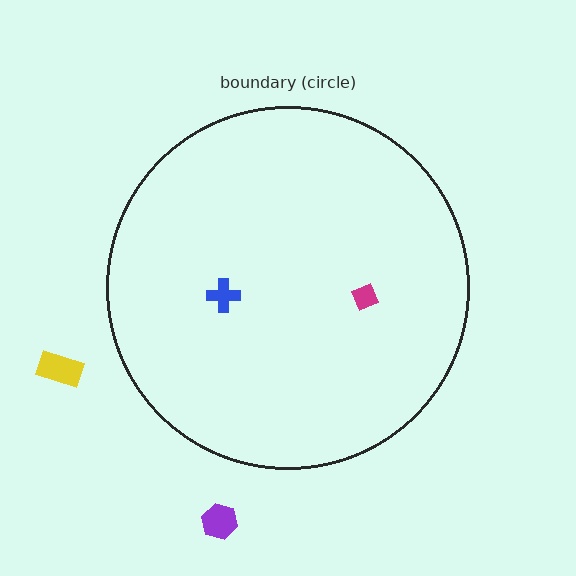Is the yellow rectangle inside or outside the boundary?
Outside.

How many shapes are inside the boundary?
2 inside, 2 outside.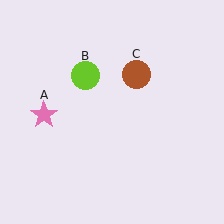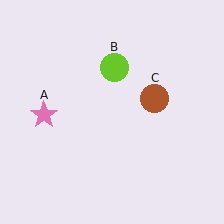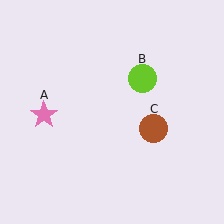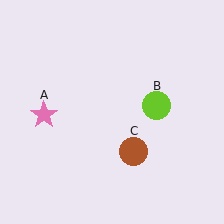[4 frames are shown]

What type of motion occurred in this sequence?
The lime circle (object B), brown circle (object C) rotated clockwise around the center of the scene.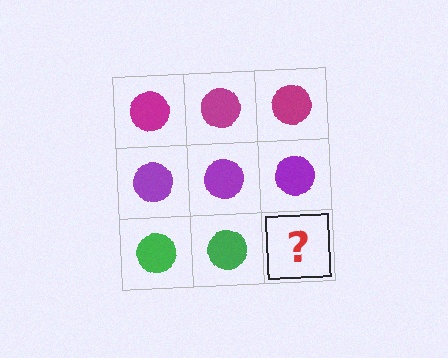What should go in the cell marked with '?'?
The missing cell should contain a green circle.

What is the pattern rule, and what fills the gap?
The rule is that each row has a consistent color. The gap should be filled with a green circle.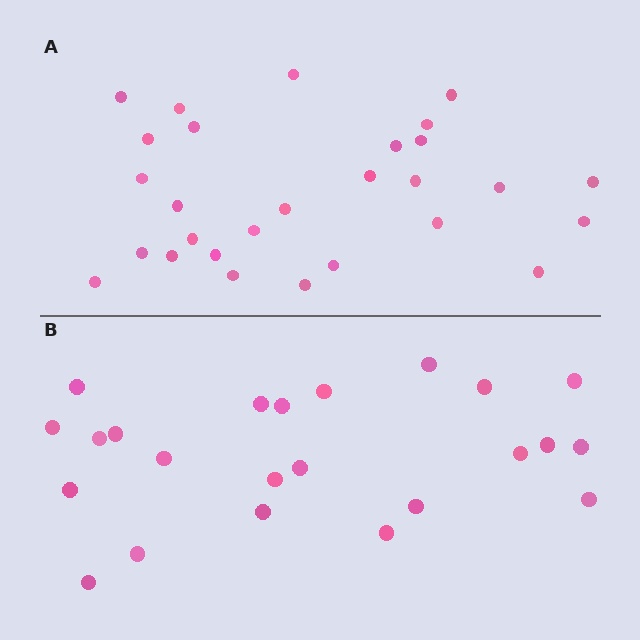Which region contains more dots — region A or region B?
Region A (the top region) has more dots.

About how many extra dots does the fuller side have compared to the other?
Region A has about 5 more dots than region B.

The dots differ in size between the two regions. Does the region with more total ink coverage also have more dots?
No. Region B has more total ink coverage because its dots are larger, but region A actually contains more individual dots. Total area can be misleading — the number of items is what matters here.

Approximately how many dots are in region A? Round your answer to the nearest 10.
About 30 dots. (The exact count is 28, which rounds to 30.)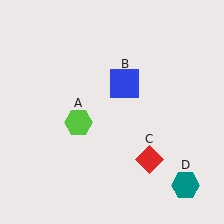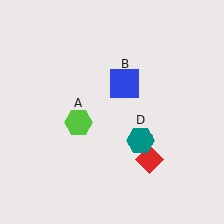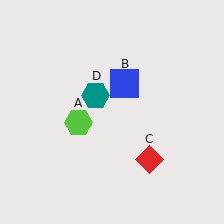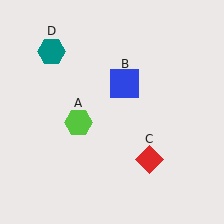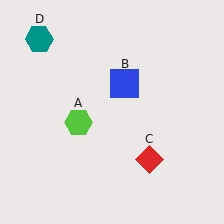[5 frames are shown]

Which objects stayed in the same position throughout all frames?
Lime hexagon (object A) and blue square (object B) and red diamond (object C) remained stationary.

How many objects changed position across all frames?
1 object changed position: teal hexagon (object D).